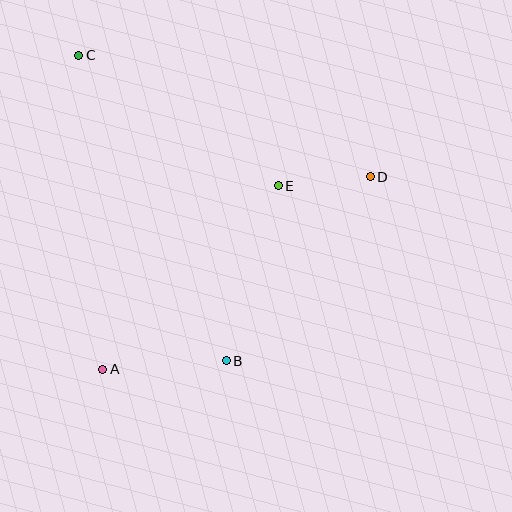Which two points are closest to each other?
Points D and E are closest to each other.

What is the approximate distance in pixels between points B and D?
The distance between B and D is approximately 234 pixels.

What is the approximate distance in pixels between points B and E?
The distance between B and E is approximately 183 pixels.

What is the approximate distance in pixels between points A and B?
The distance between A and B is approximately 124 pixels.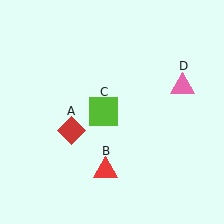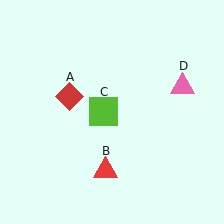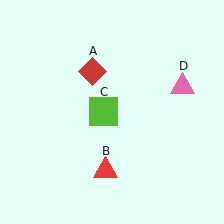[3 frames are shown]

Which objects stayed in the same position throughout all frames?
Red triangle (object B) and lime square (object C) and pink triangle (object D) remained stationary.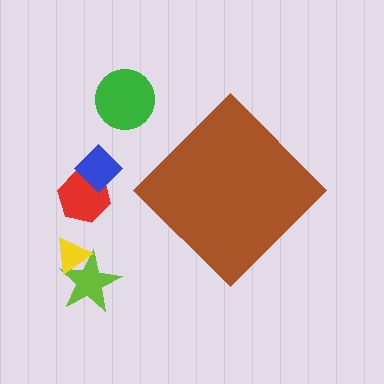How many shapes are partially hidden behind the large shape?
0 shapes are partially hidden.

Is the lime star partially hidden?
No, the lime star is fully visible.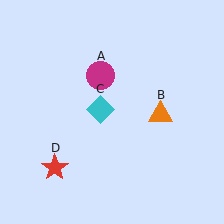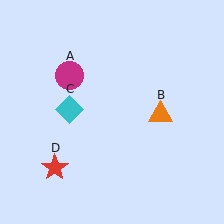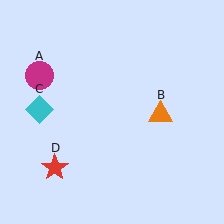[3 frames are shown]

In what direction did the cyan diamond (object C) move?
The cyan diamond (object C) moved left.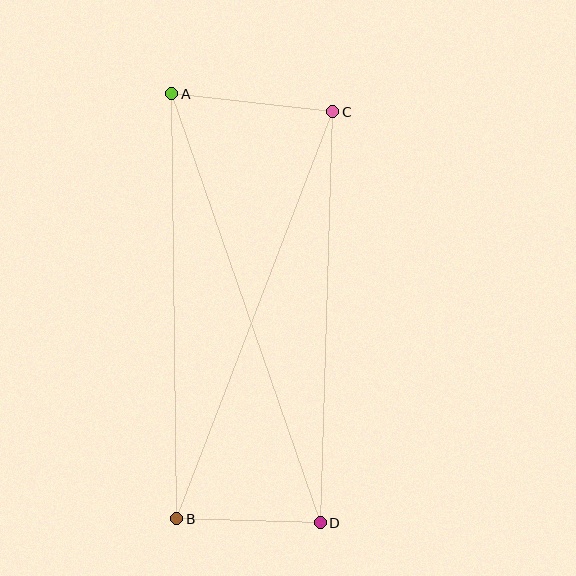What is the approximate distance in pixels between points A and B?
The distance between A and B is approximately 425 pixels.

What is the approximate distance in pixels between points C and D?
The distance between C and D is approximately 411 pixels.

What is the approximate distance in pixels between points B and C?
The distance between B and C is approximately 436 pixels.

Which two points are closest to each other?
Points B and D are closest to each other.